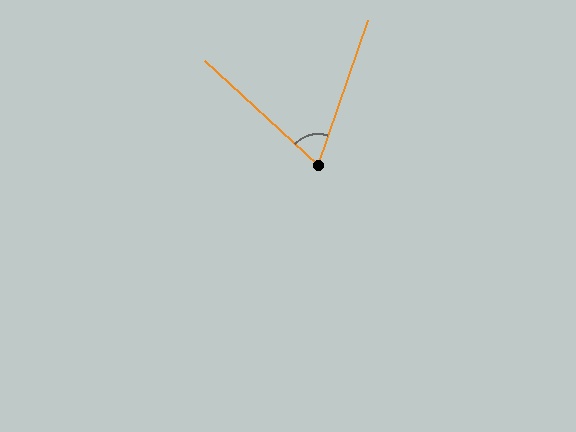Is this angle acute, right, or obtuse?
It is acute.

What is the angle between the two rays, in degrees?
Approximately 67 degrees.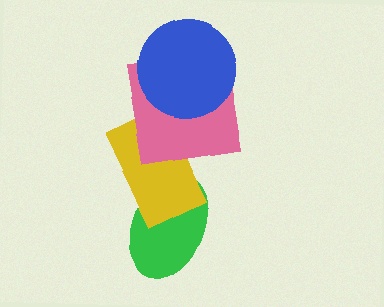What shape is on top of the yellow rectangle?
The pink square is on top of the yellow rectangle.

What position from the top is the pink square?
The pink square is 2nd from the top.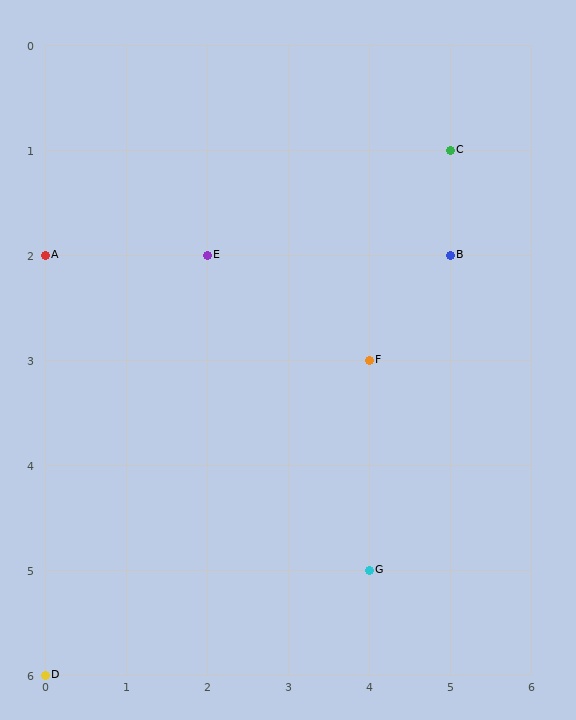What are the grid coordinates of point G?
Point G is at grid coordinates (4, 5).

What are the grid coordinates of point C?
Point C is at grid coordinates (5, 1).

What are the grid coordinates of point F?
Point F is at grid coordinates (4, 3).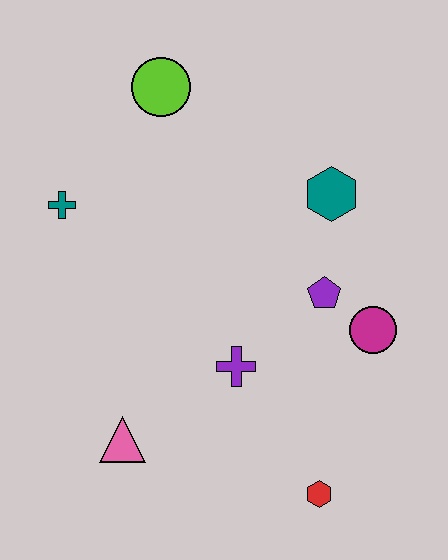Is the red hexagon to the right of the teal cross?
Yes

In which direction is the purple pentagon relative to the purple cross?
The purple pentagon is to the right of the purple cross.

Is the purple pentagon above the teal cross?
No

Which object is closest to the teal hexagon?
The purple pentagon is closest to the teal hexagon.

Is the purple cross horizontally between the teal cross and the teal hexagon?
Yes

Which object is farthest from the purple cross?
The lime circle is farthest from the purple cross.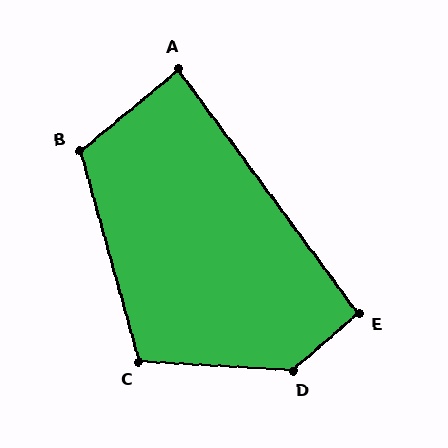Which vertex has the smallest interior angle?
A, at approximately 87 degrees.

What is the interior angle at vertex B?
Approximately 114 degrees (obtuse).